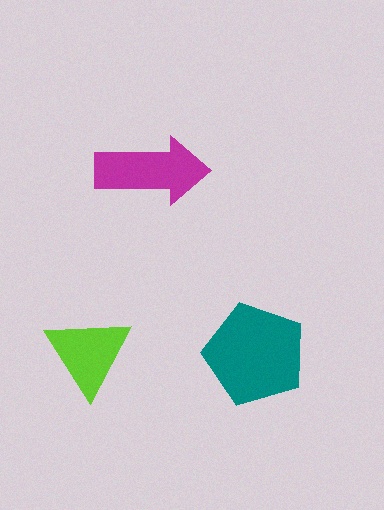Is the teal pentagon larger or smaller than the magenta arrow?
Larger.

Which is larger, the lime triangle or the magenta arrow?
The magenta arrow.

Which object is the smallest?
The lime triangle.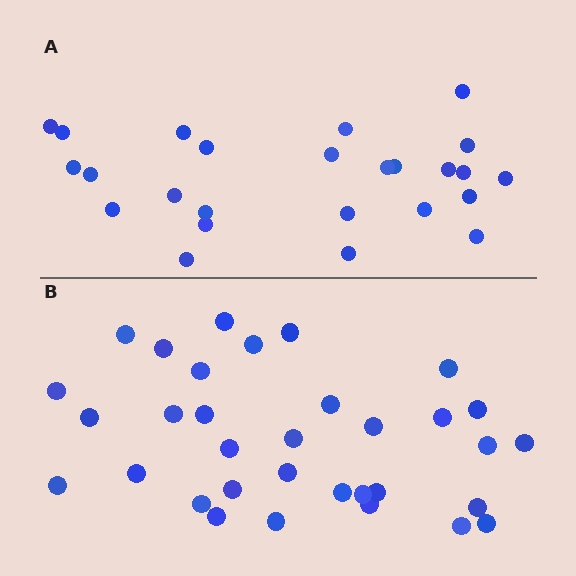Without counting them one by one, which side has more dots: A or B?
Region B (the bottom region) has more dots.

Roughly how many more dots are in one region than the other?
Region B has roughly 8 or so more dots than region A.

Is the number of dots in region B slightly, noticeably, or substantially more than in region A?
Region B has noticeably more, but not dramatically so. The ratio is roughly 1.3 to 1.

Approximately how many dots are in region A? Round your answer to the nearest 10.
About 20 dots. (The exact count is 25, which rounds to 20.)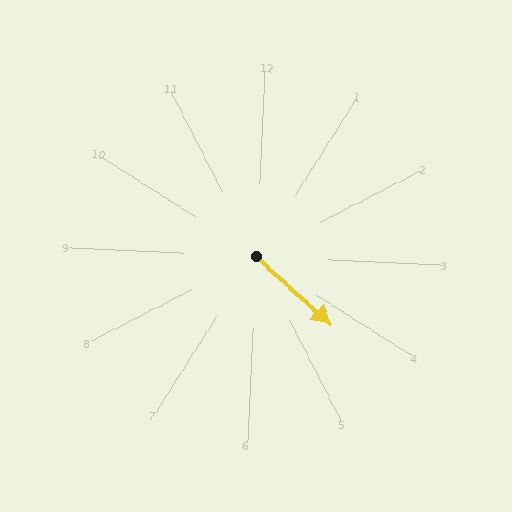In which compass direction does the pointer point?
Southeast.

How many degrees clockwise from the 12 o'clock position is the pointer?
Approximately 130 degrees.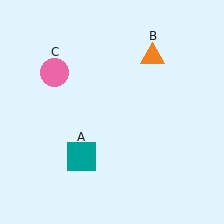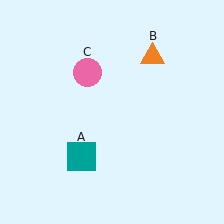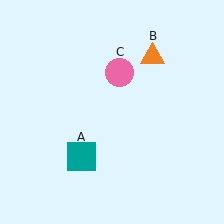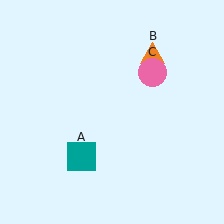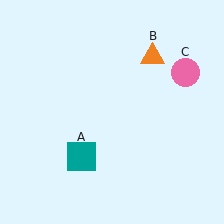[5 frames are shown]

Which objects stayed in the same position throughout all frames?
Teal square (object A) and orange triangle (object B) remained stationary.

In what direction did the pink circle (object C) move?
The pink circle (object C) moved right.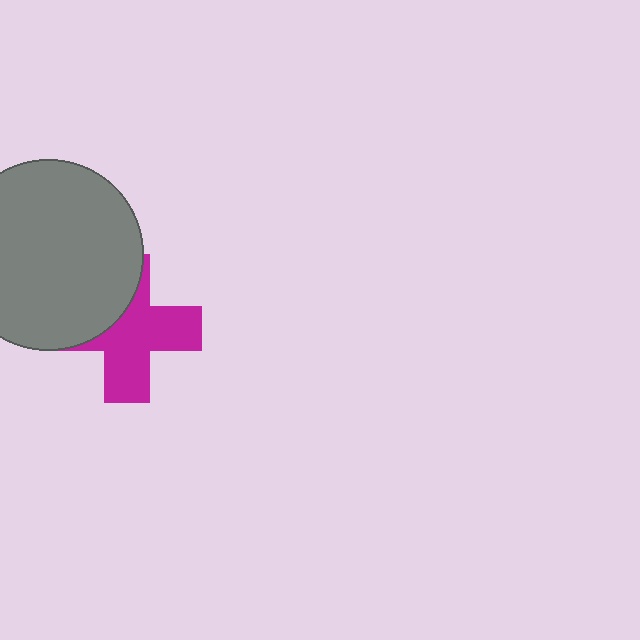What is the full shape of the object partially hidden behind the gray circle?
The partially hidden object is a magenta cross.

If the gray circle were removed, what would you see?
You would see the complete magenta cross.